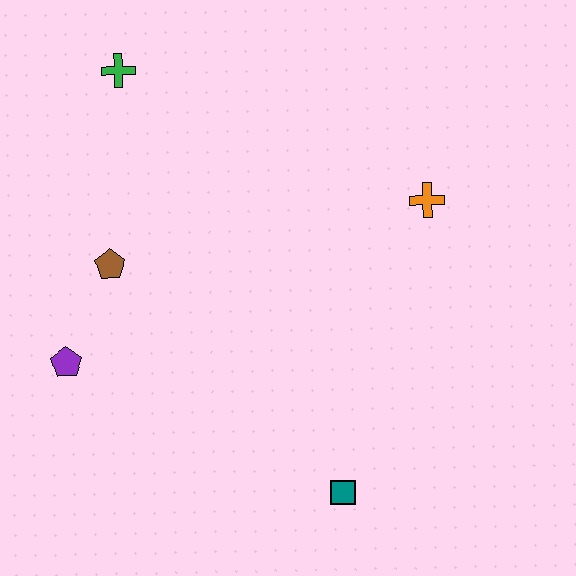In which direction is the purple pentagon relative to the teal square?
The purple pentagon is to the left of the teal square.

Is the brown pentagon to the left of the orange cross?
Yes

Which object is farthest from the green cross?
The teal square is farthest from the green cross.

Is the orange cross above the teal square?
Yes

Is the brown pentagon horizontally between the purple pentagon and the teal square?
Yes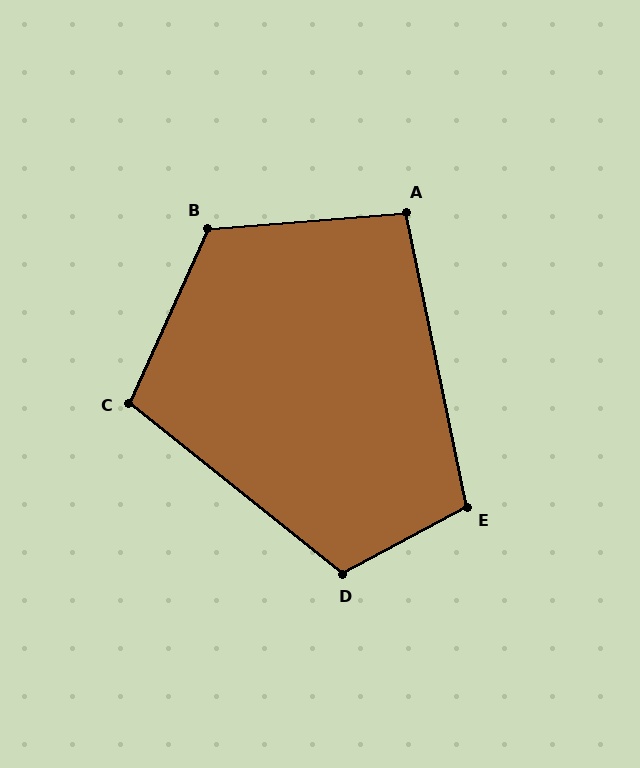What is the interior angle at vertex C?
Approximately 105 degrees (obtuse).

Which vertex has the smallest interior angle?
A, at approximately 97 degrees.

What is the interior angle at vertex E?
Approximately 107 degrees (obtuse).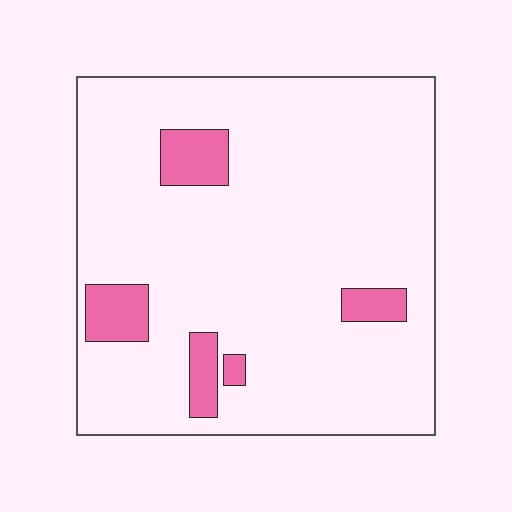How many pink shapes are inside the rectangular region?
5.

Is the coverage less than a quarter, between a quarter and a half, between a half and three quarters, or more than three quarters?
Less than a quarter.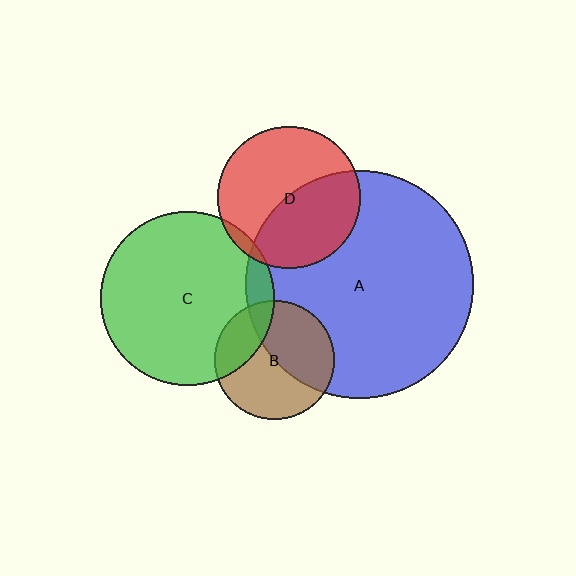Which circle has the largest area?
Circle A (blue).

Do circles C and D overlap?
Yes.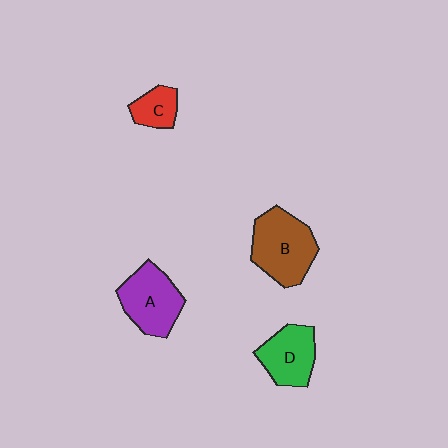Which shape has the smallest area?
Shape C (red).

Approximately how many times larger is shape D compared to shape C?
Approximately 1.8 times.